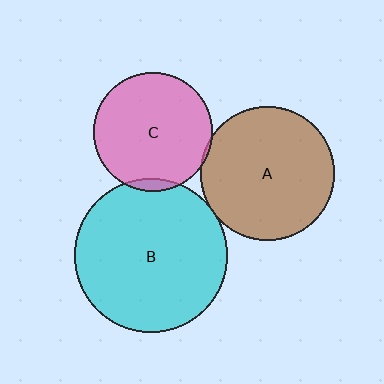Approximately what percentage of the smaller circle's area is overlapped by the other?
Approximately 5%.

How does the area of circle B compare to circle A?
Approximately 1.3 times.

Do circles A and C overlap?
Yes.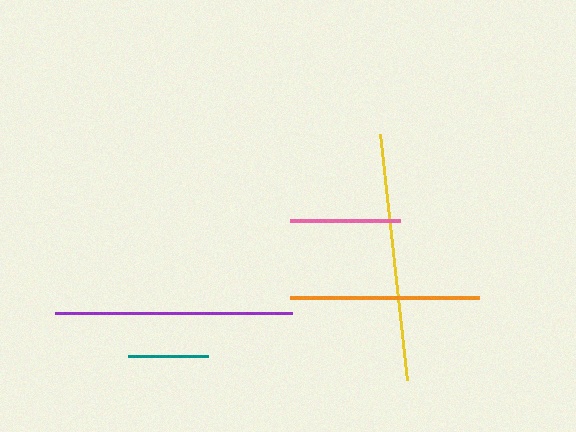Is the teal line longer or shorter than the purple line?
The purple line is longer than the teal line.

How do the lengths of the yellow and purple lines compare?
The yellow and purple lines are approximately the same length.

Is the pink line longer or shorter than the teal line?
The pink line is longer than the teal line.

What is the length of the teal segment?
The teal segment is approximately 80 pixels long.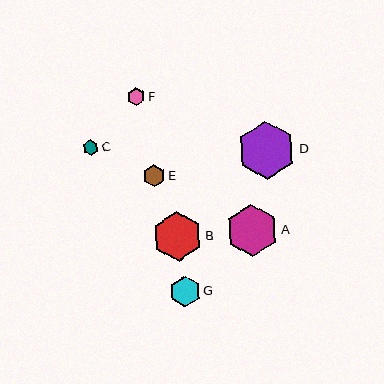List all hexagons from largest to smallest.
From largest to smallest: D, A, B, G, E, F, C.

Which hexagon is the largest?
Hexagon D is the largest with a size of approximately 58 pixels.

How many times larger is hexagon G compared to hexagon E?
Hexagon G is approximately 1.4 times the size of hexagon E.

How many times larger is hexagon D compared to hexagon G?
Hexagon D is approximately 1.9 times the size of hexagon G.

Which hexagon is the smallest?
Hexagon C is the smallest with a size of approximately 16 pixels.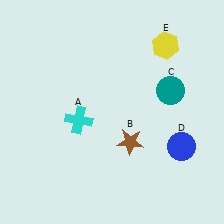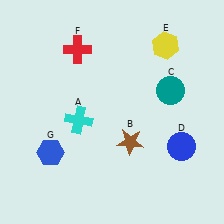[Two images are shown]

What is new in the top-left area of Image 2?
A red cross (F) was added in the top-left area of Image 2.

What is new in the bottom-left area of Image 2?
A blue hexagon (G) was added in the bottom-left area of Image 2.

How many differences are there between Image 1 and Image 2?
There are 2 differences between the two images.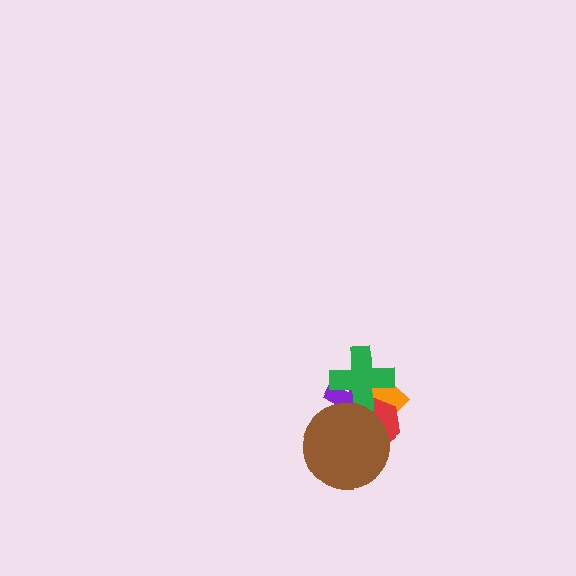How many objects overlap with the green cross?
3 objects overlap with the green cross.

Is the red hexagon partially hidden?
Yes, it is partially covered by another shape.